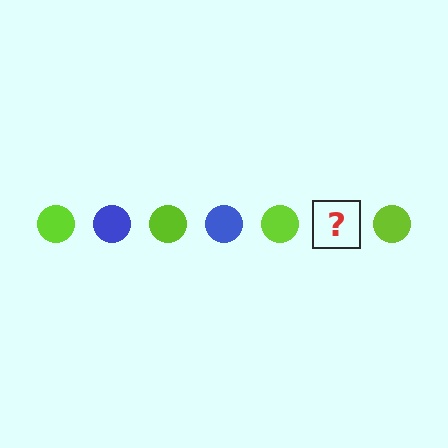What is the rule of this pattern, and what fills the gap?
The rule is that the pattern cycles through lime, blue circles. The gap should be filled with a blue circle.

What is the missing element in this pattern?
The missing element is a blue circle.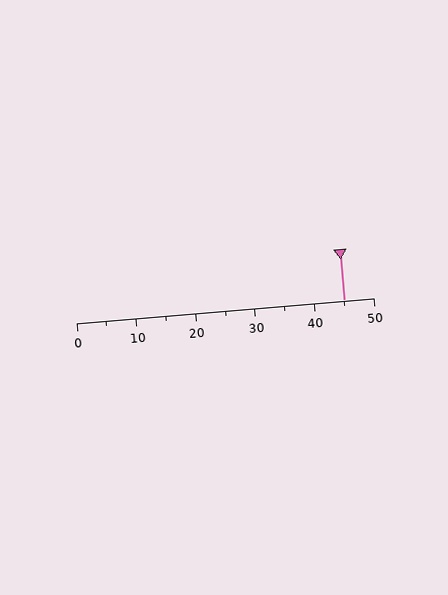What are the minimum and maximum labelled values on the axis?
The axis runs from 0 to 50.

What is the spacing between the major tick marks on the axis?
The major ticks are spaced 10 apart.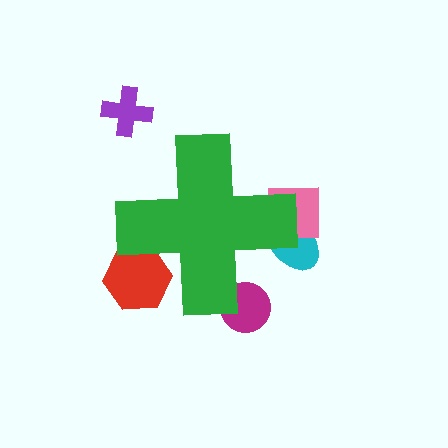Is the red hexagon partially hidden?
Yes, the red hexagon is partially hidden behind the green cross.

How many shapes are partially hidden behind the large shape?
4 shapes are partially hidden.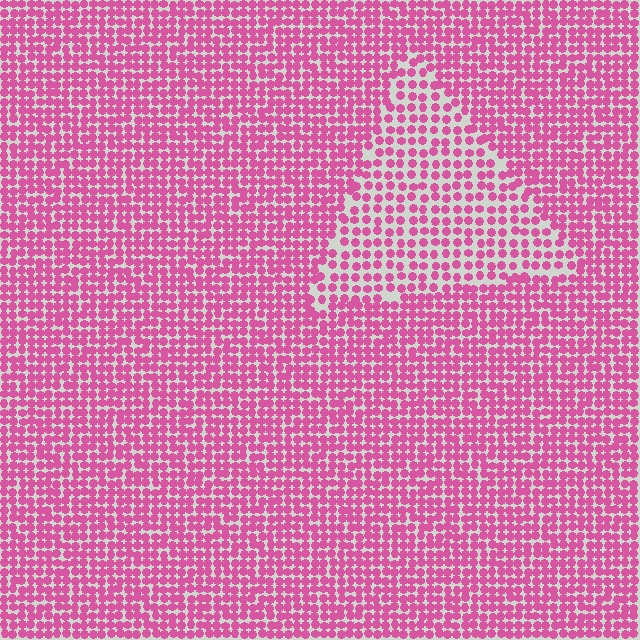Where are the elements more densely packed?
The elements are more densely packed outside the triangle boundary.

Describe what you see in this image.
The image contains small pink elements arranged at two different densities. A triangle-shaped region is visible where the elements are less densely packed than the surrounding area.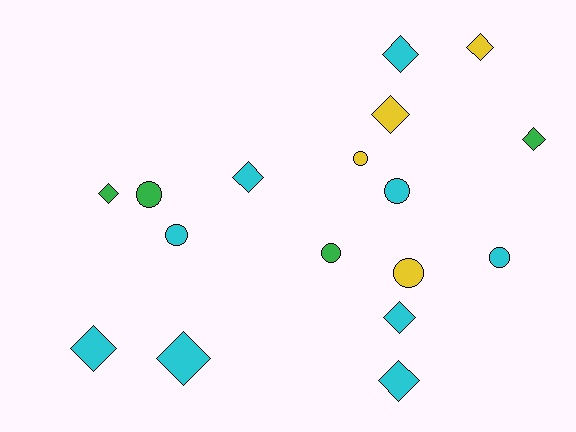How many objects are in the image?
There are 17 objects.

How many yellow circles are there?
There are 2 yellow circles.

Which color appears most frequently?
Cyan, with 9 objects.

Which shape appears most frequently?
Diamond, with 10 objects.